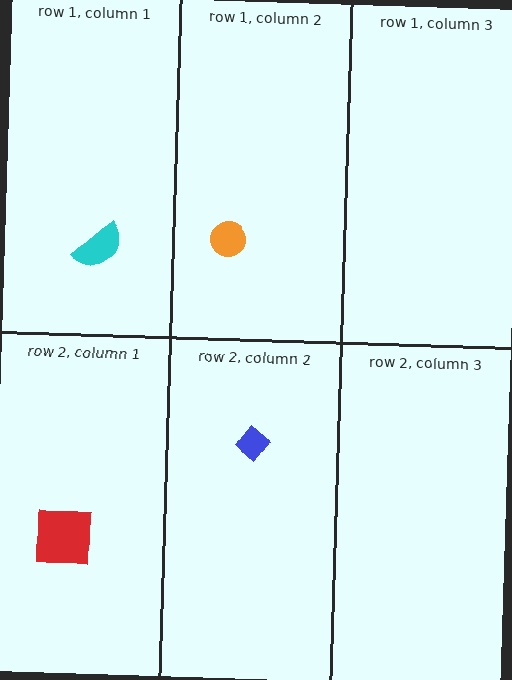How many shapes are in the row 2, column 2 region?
1.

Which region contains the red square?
The row 2, column 1 region.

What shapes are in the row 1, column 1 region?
The cyan semicircle.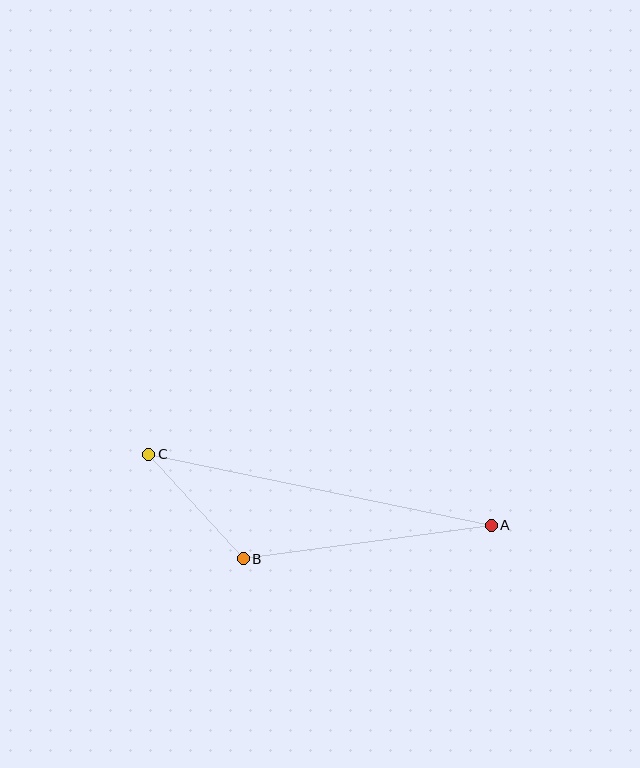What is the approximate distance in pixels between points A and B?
The distance between A and B is approximately 251 pixels.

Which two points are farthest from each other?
Points A and C are farthest from each other.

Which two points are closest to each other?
Points B and C are closest to each other.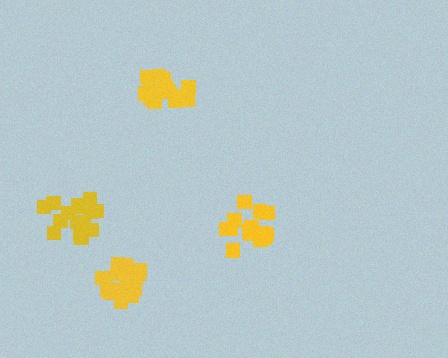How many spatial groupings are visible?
There are 4 spatial groupings.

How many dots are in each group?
Group 1: 14 dots, Group 2: 14 dots, Group 3: 17 dots, Group 4: 15 dots (60 total).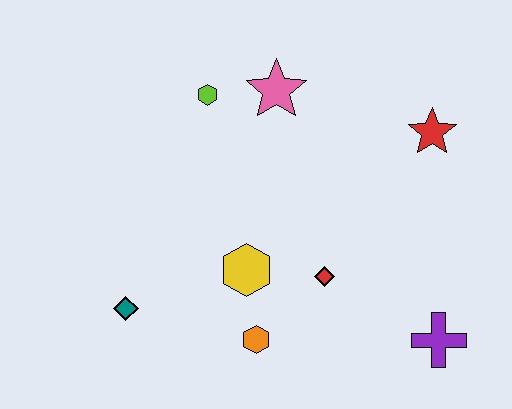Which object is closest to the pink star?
The lime hexagon is closest to the pink star.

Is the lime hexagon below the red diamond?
No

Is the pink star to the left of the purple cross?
Yes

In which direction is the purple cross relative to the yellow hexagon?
The purple cross is to the right of the yellow hexagon.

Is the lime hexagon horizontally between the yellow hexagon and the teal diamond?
Yes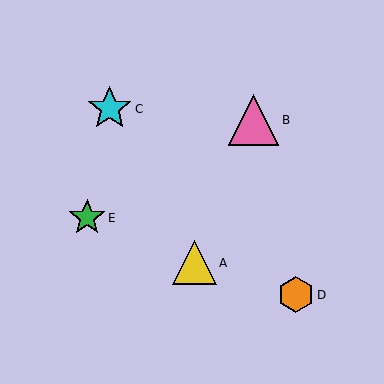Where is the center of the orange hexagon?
The center of the orange hexagon is at (296, 295).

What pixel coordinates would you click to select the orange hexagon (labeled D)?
Click at (296, 295) to select the orange hexagon D.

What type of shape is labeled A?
Shape A is a yellow triangle.